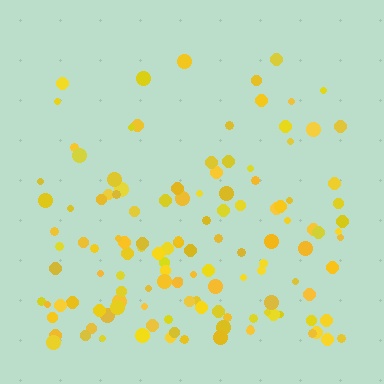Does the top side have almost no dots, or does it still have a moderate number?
Still a moderate number, just noticeably fewer than the bottom.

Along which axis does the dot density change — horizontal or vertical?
Vertical.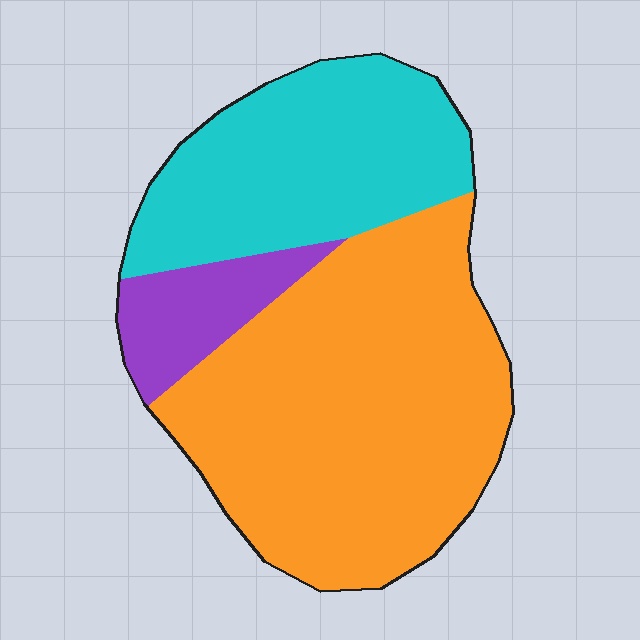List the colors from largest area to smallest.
From largest to smallest: orange, cyan, purple.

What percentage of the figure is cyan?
Cyan covers 32% of the figure.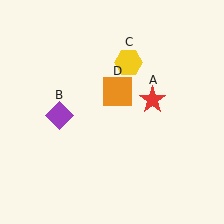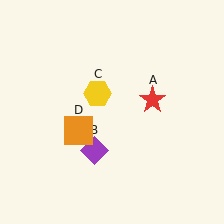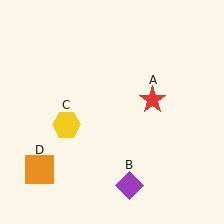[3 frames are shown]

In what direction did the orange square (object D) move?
The orange square (object D) moved down and to the left.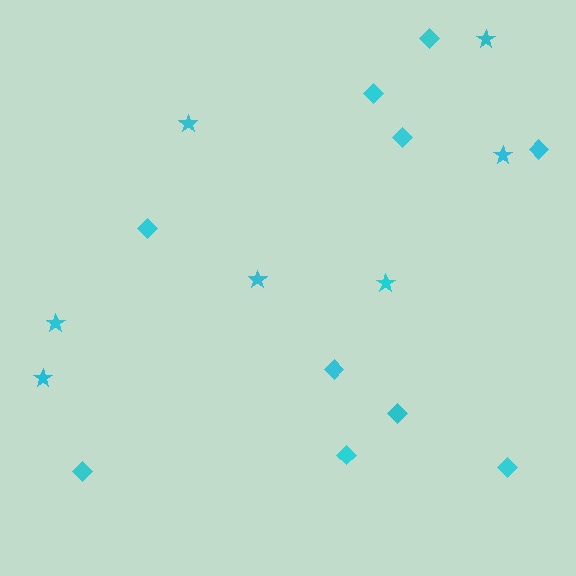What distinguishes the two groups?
There are 2 groups: one group of stars (7) and one group of diamonds (10).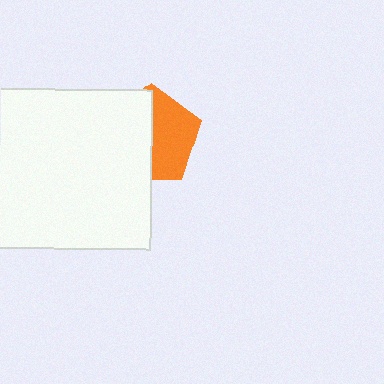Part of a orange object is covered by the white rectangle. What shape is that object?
It is a pentagon.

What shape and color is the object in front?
The object in front is a white rectangle.